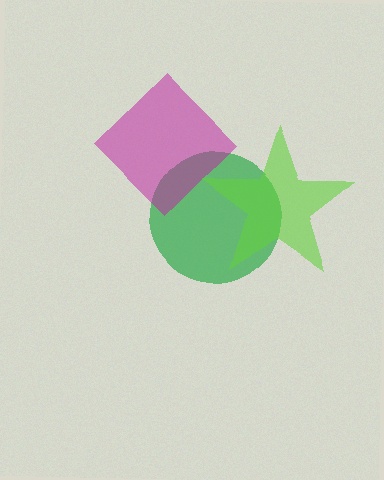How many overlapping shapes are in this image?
There are 3 overlapping shapes in the image.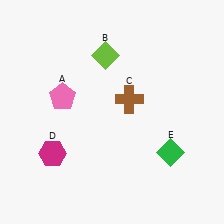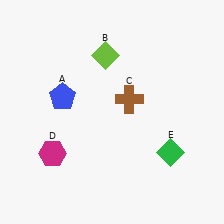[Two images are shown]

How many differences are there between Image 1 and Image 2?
There is 1 difference between the two images.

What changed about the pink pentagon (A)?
In Image 1, A is pink. In Image 2, it changed to blue.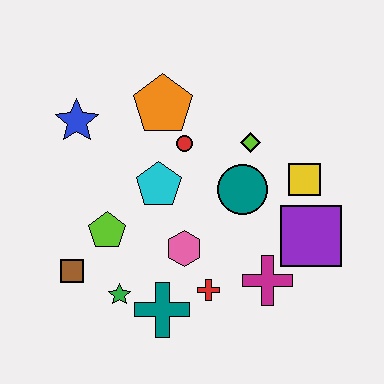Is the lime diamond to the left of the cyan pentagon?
No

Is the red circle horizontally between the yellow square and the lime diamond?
No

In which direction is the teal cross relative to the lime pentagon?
The teal cross is below the lime pentagon.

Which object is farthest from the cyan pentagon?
The purple square is farthest from the cyan pentagon.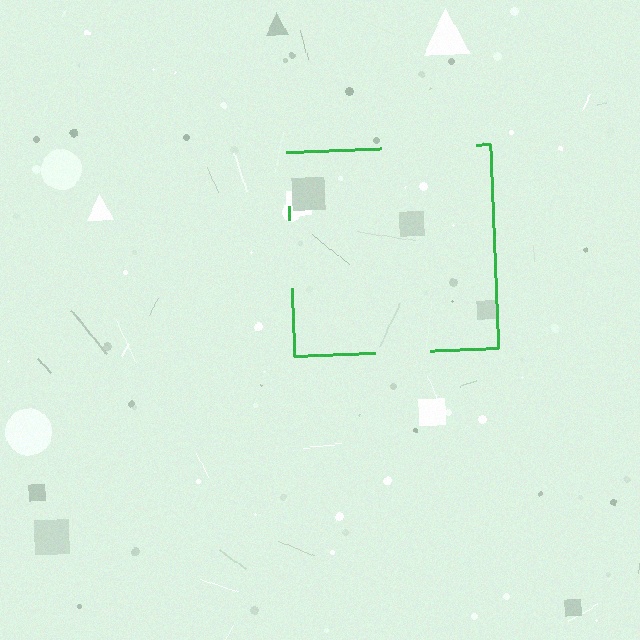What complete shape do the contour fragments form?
The contour fragments form a square.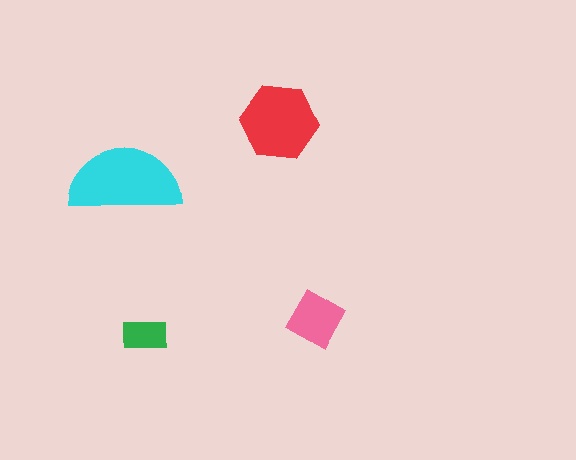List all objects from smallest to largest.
The green rectangle, the pink square, the red hexagon, the cyan semicircle.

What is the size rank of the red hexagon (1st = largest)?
2nd.